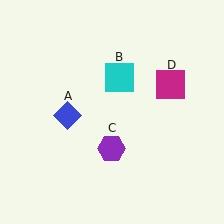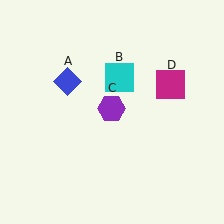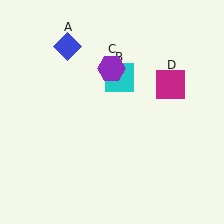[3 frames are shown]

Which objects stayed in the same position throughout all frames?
Cyan square (object B) and magenta square (object D) remained stationary.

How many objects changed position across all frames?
2 objects changed position: blue diamond (object A), purple hexagon (object C).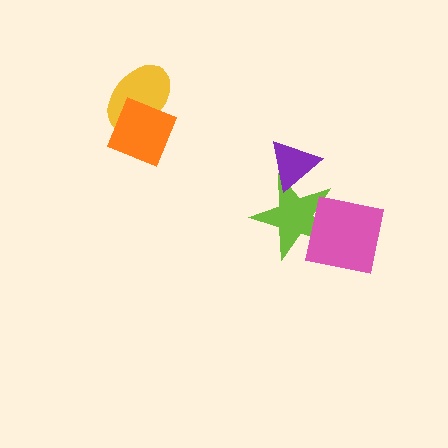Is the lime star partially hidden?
Yes, it is partially covered by another shape.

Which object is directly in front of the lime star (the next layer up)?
The pink square is directly in front of the lime star.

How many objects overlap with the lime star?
2 objects overlap with the lime star.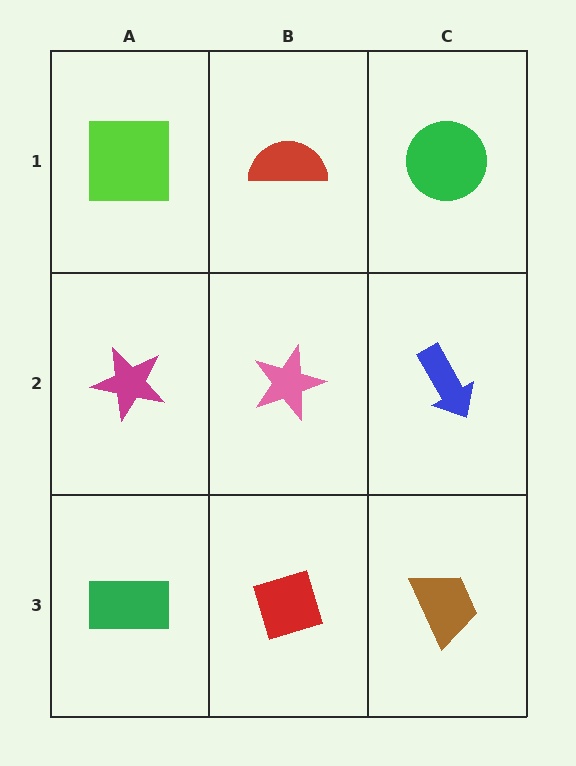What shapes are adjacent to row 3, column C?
A blue arrow (row 2, column C), a red diamond (row 3, column B).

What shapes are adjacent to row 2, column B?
A red semicircle (row 1, column B), a red diamond (row 3, column B), a magenta star (row 2, column A), a blue arrow (row 2, column C).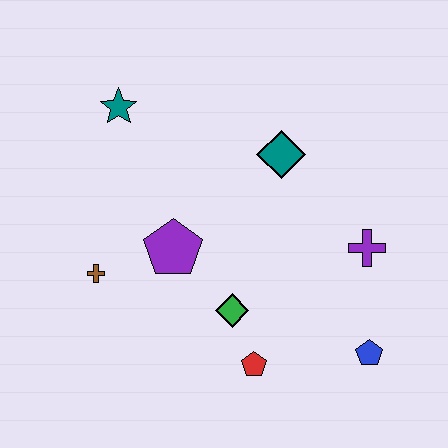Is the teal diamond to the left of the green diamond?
No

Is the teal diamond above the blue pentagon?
Yes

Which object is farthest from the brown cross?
The blue pentagon is farthest from the brown cross.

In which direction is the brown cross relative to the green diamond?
The brown cross is to the left of the green diamond.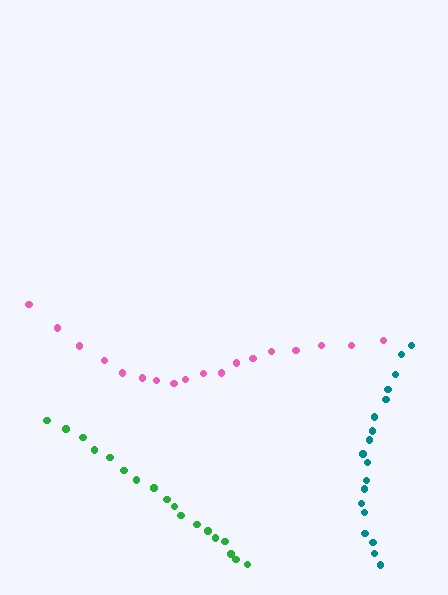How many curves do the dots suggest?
There are 3 distinct paths.